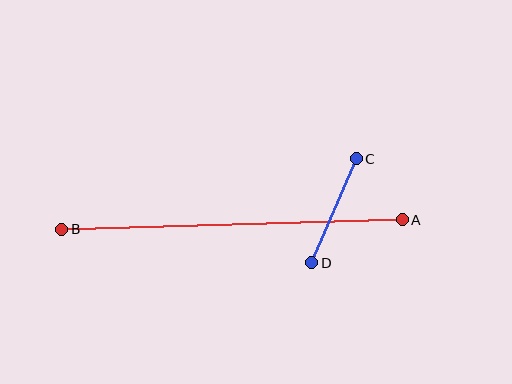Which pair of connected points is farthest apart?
Points A and B are farthest apart.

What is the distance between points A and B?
The distance is approximately 341 pixels.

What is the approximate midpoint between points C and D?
The midpoint is at approximately (334, 211) pixels.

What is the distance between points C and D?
The distance is approximately 113 pixels.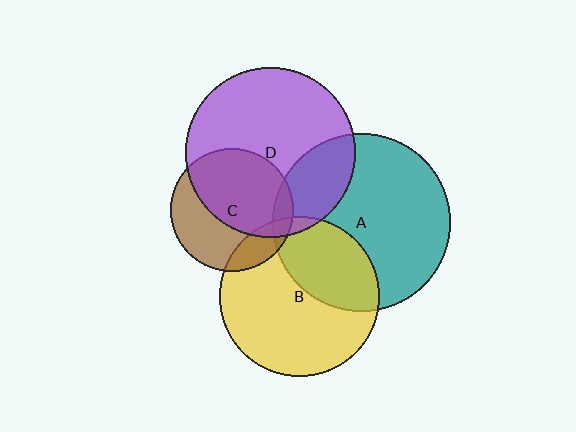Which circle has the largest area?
Circle A (teal).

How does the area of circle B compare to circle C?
Approximately 1.7 times.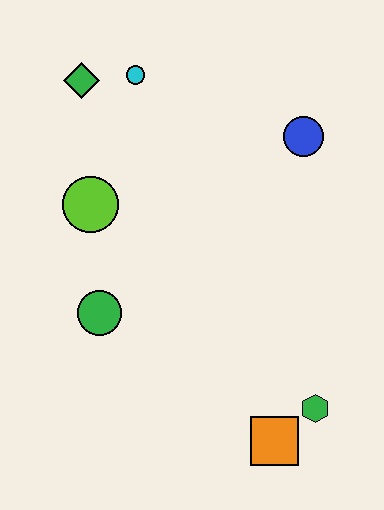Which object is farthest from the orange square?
The green diamond is farthest from the orange square.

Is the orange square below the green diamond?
Yes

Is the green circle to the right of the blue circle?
No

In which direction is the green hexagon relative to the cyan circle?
The green hexagon is below the cyan circle.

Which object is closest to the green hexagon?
The orange square is closest to the green hexagon.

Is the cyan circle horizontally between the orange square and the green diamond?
Yes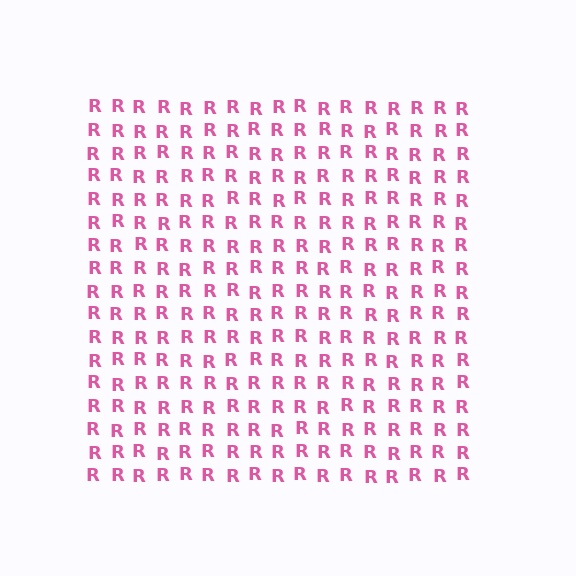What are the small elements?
The small elements are letter R's.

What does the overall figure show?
The overall figure shows a square.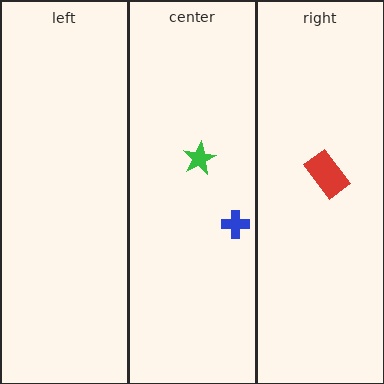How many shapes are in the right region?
1.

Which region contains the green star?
The center region.